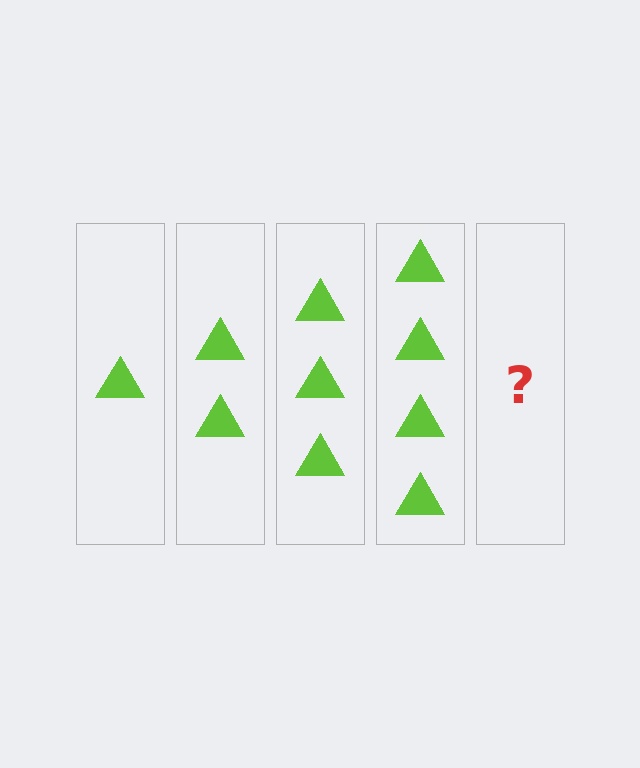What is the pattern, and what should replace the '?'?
The pattern is that each step adds one more triangle. The '?' should be 5 triangles.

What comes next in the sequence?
The next element should be 5 triangles.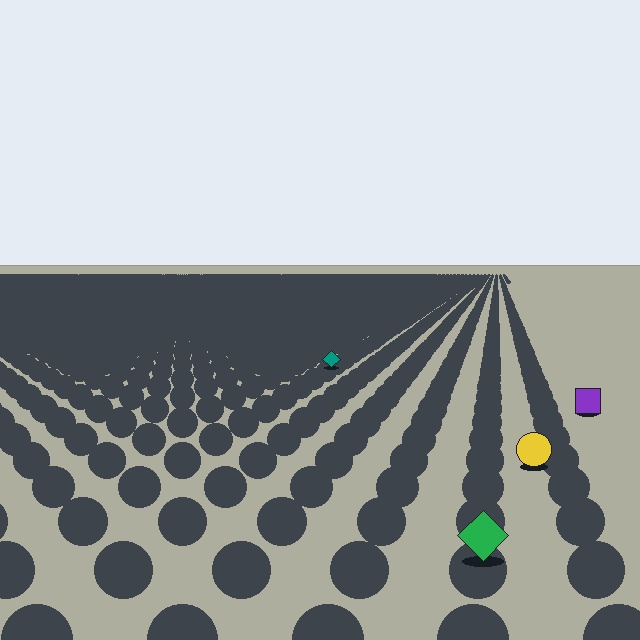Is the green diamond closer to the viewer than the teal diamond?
Yes. The green diamond is closer — you can tell from the texture gradient: the ground texture is coarser near it.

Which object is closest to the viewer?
The green diamond is closest. The texture marks near it are larger and more spread out.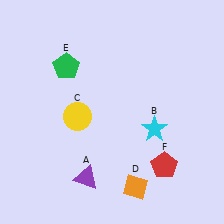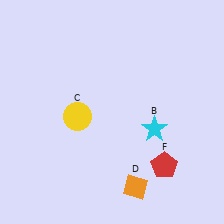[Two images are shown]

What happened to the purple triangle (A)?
The purple triangle (A) was removed in Image 2. It was in the bottom-left area of Image 1.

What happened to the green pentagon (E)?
The green pentagon (E) was removed in Image 2. It was in the top-left area of Image 1.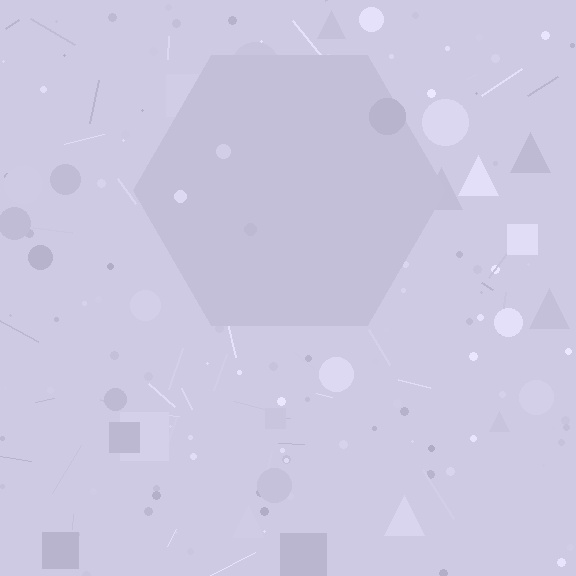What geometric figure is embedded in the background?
A hexagon is embedded in the background.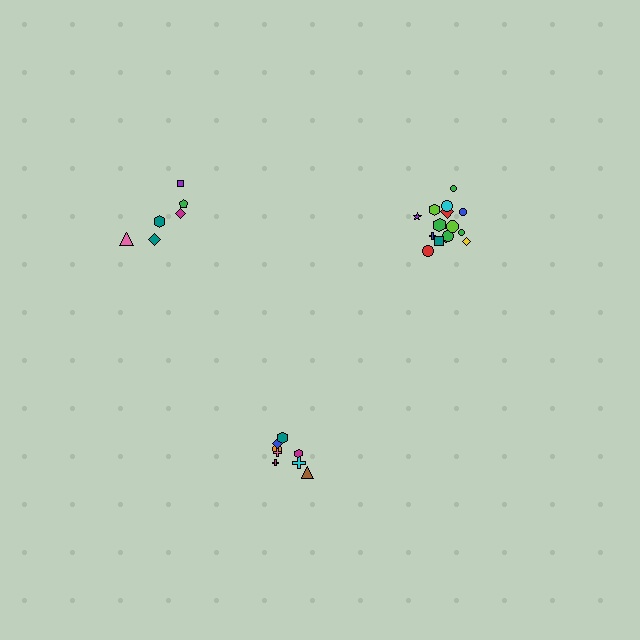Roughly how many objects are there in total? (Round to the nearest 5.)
Roughly 30 objects in total.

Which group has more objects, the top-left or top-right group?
The top-right group.